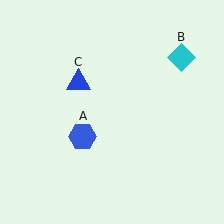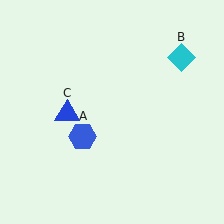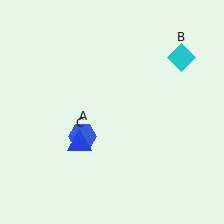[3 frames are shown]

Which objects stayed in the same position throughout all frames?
Blue hexagon (object A) and cyan diamond (object B) remained stationary.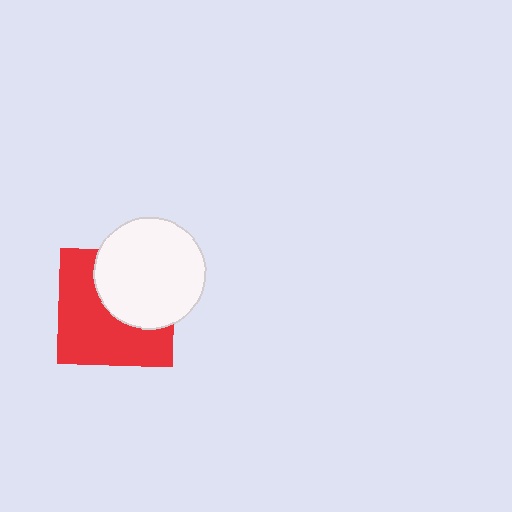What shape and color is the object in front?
The object in front is a white circle.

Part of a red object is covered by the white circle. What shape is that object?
It is a square.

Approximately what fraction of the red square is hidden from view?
Roughly 42% of the red square is hidden behind the white circle.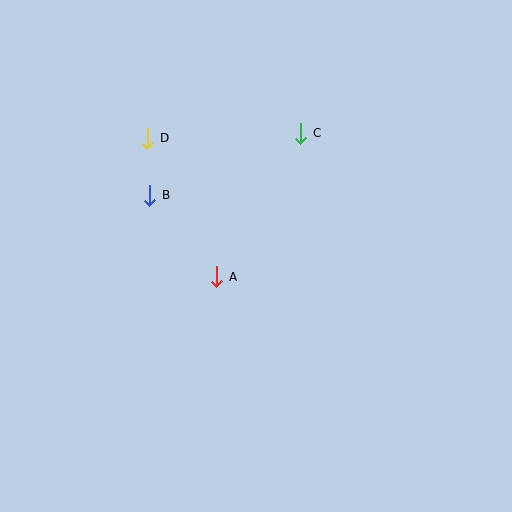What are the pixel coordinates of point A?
Point A is at (217, 277).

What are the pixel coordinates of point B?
Point B is at (150, 195).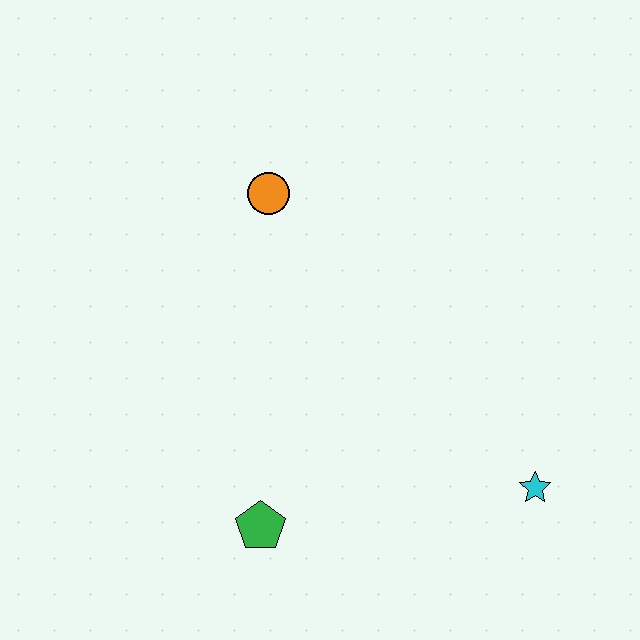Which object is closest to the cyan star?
The green pentagon is closest to the cyan star.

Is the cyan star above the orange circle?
No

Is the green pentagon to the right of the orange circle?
No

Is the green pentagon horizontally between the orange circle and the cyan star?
No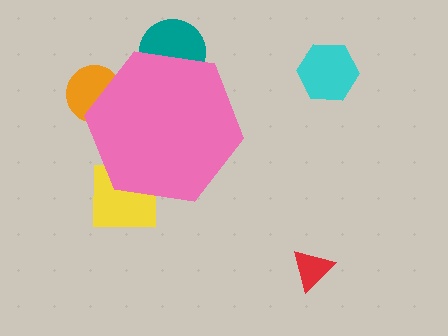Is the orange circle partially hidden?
Yes, the orange circle is partially hidden behind the pink hexagon.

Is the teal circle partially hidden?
Yes, the teal circle is partially hidden behind the pink hexagon.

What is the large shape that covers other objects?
A pink hexagon.